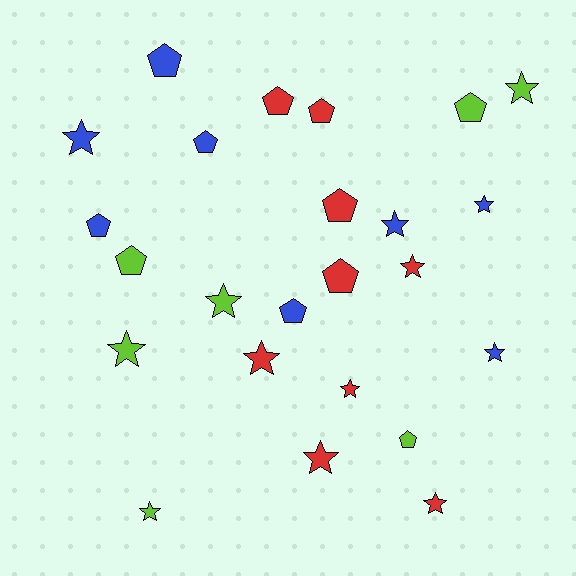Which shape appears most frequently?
Star, with 13 objects.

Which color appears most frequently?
Red, with 9 objects.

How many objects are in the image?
There are 24 objects.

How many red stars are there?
There are 5 red stars.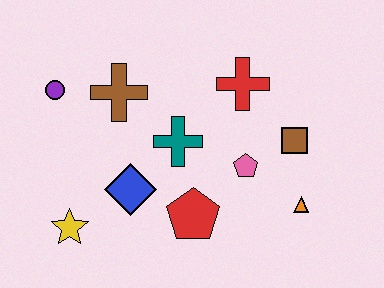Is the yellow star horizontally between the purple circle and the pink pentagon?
Yes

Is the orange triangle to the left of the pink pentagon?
No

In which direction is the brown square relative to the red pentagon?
The brown square is to the right of the red pentagon.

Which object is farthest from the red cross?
The yellow star is farthest from the red cross.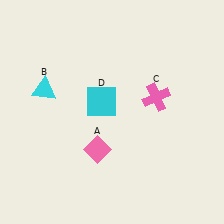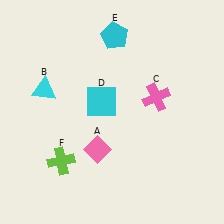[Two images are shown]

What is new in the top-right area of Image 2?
A cyan pentagon (E) was added in the top-right area of Image 2.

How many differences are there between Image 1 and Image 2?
There are 2 differences between the two images.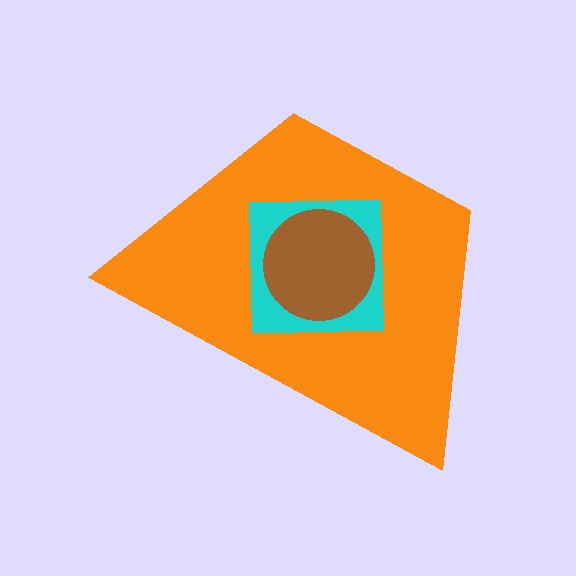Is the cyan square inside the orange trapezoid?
Yes.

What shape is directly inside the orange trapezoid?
The cyan square.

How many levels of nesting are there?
3.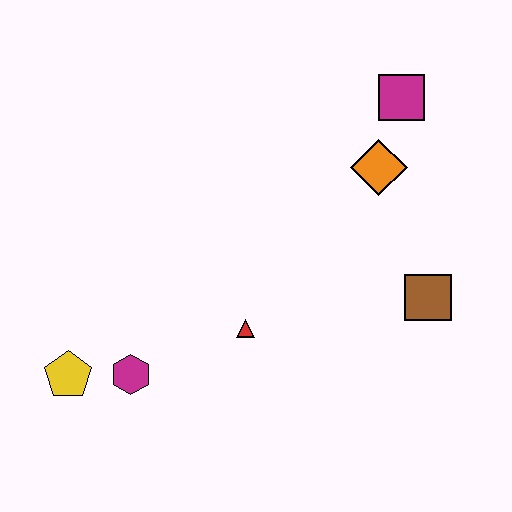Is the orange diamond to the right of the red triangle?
Yes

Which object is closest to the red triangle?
The magenta hexagon is closest to the red triangle.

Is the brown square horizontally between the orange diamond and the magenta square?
No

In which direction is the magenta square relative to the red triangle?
The magenta square is above the red triangle.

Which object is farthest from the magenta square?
The yellow pentagon is farthest from the magenta square.